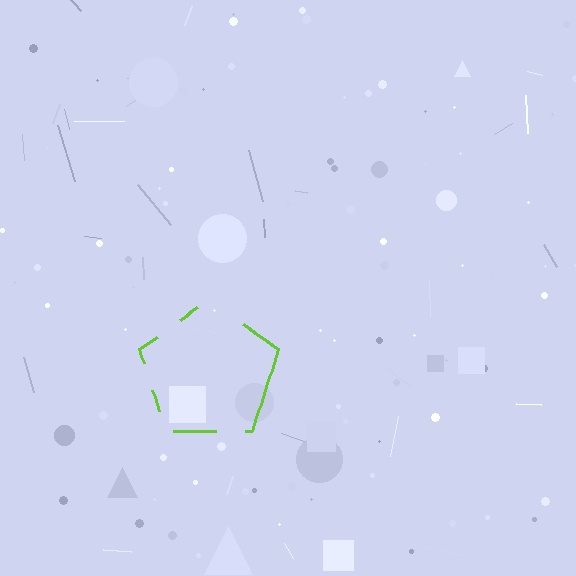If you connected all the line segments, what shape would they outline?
They would outline a pentagon.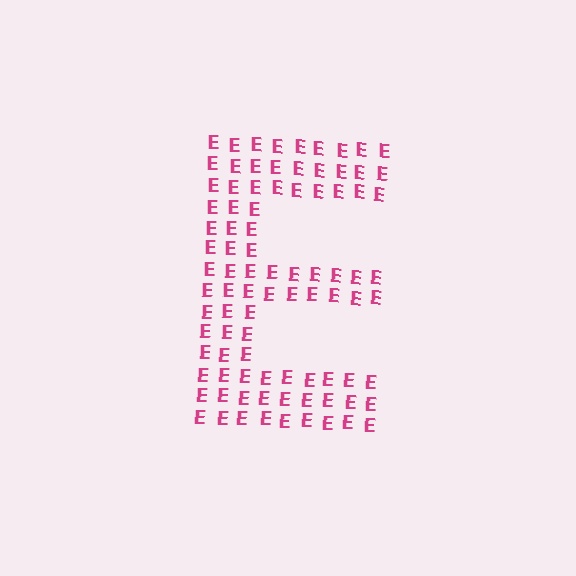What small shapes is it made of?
It is made of small letter E's.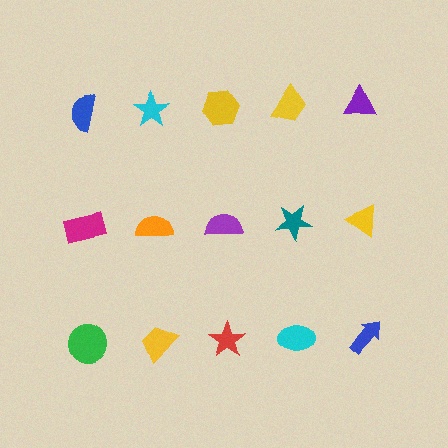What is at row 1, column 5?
A purple triangle.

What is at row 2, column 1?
A magenta rectangle.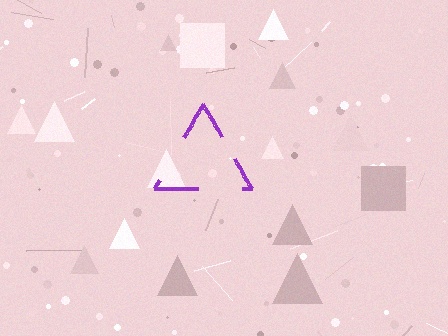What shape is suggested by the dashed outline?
The dashed outline suggests a triangle.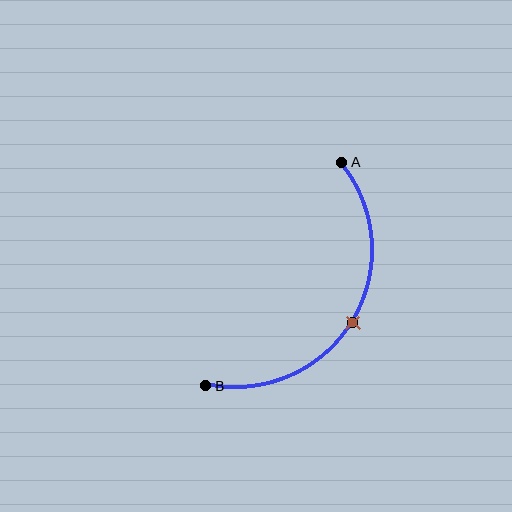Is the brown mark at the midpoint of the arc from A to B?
Yes. The brown mark lies on the arc at equal arc-length from both A and B — it is the arc midpoint.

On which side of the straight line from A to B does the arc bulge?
The arc bulges to the right of the straight line connecting A and B.